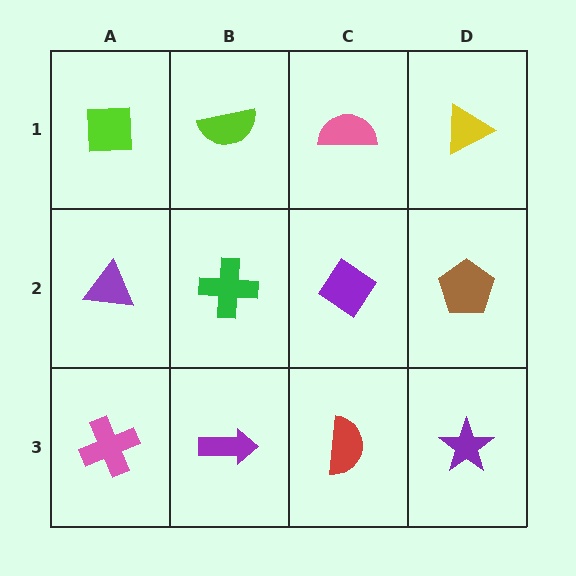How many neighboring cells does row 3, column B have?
3.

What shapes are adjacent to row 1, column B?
A green cross (row 2, column B), a lime square (row 1, column A), a pink semicircle (row 1, column C).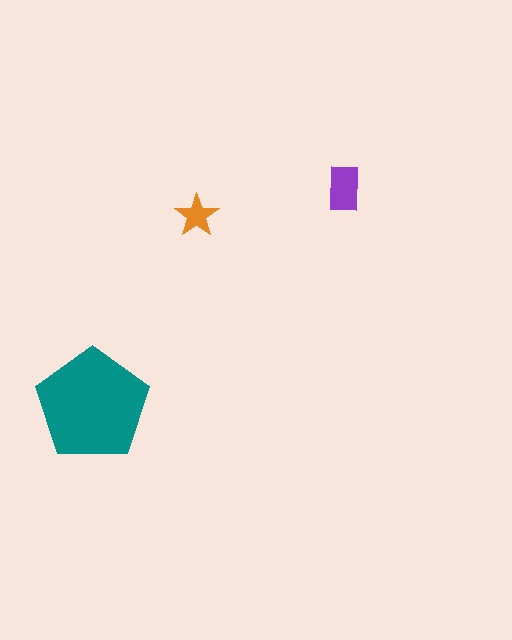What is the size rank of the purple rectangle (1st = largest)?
2nd.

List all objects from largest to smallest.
The teal pentagon, the purple rectangle, the orange star.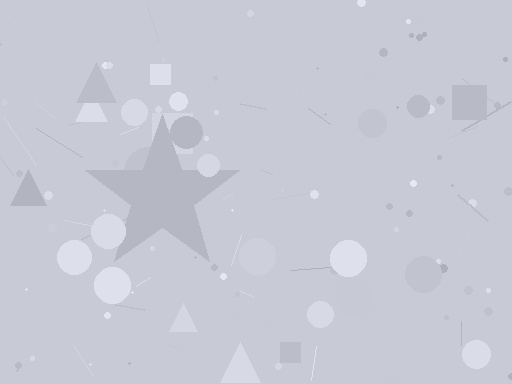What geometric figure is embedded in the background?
A star is embedded in the background.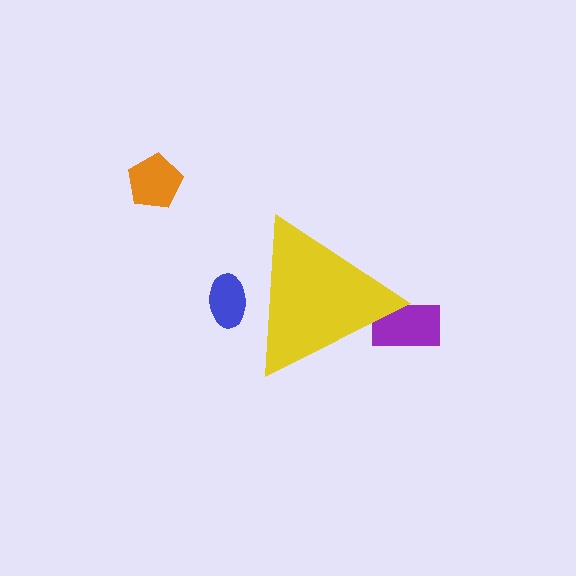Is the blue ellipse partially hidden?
Yes, the blue ellipse is partially hidden behind the yellow triangle.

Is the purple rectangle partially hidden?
Yes, the purple rectangle is partially hidden behind the yellow triangle.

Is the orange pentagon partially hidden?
No, the orange pentagon is fully visible.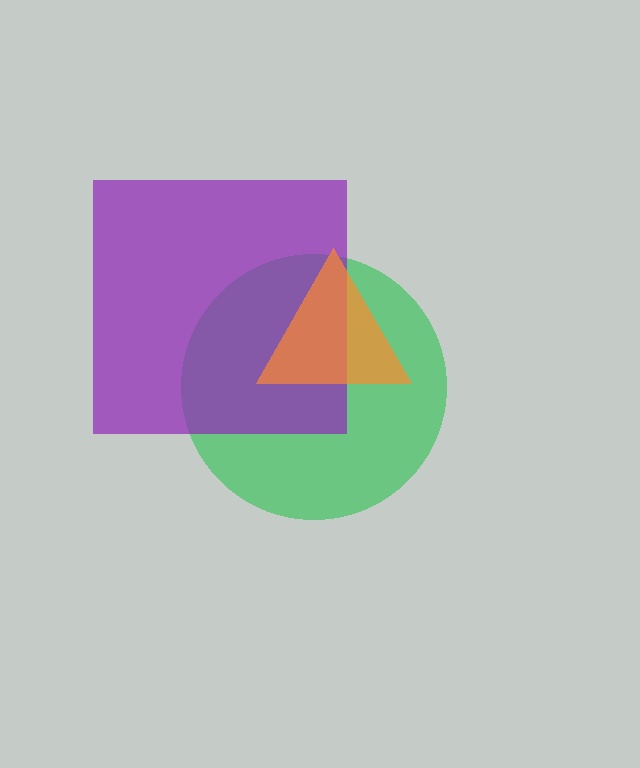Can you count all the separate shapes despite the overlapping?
Yes, there are 3 separate shapes.